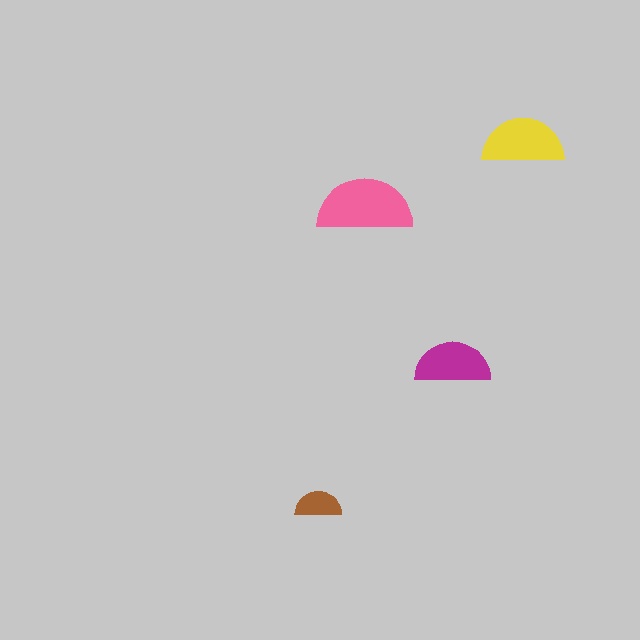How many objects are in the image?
There are 4 objects in the image.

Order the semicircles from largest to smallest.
the pink one, the yellow one, the magenta one, the brown one.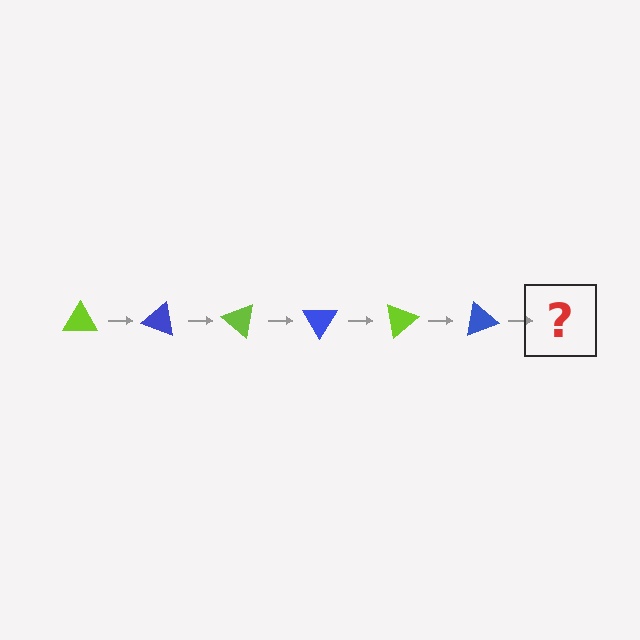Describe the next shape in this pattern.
It should be a lime triangle, rotated 120 degrees from the start.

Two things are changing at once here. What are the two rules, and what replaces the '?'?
The two rules are that it rotates 20 degrees each step and the color cycles through lime and blue. The '?' should be a lime triangle, rotated 120 degrees from the start.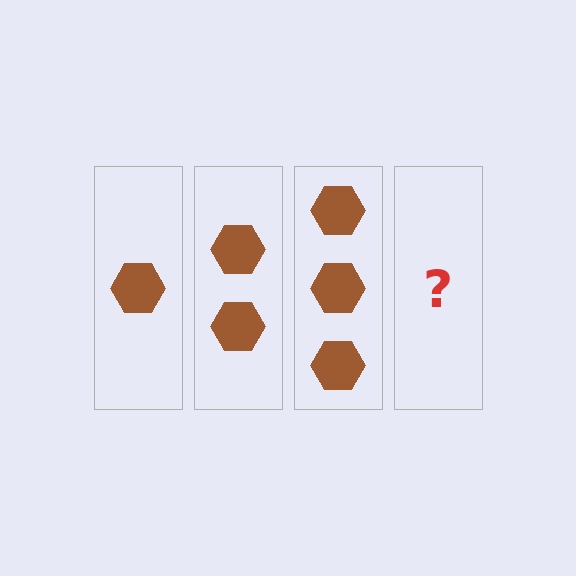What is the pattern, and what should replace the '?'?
The pattern is that each step adds one more hexagon. The '?' should be 4 hexagons.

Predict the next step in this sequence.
The next step is 4 hexagons.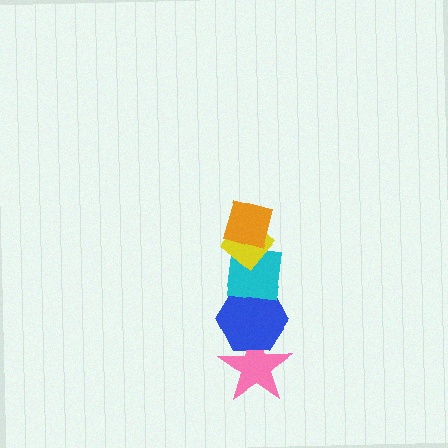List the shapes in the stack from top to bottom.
From top to bottom: the orange diamond, the yellow diamond, the cyan square, the blue hexagon, the pink star.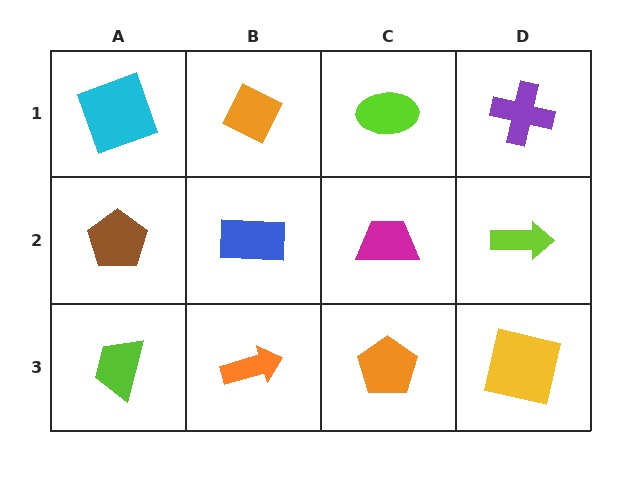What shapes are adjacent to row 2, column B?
An orange diamond (row 1, column B), an orange arrow (row 3, column B), a brown pentagon (row 2, column A), a magenta trapezoid (row 2, column C).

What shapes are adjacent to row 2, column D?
A purple cross (row 1, column D), a yellow square (row 3, column D), a magenta trapezoid (row 2, column C).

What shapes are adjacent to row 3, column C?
A magenta trapezoid (row 2, column C), an orange arrow (row 3, column B), a yellow square (row 3, column D).